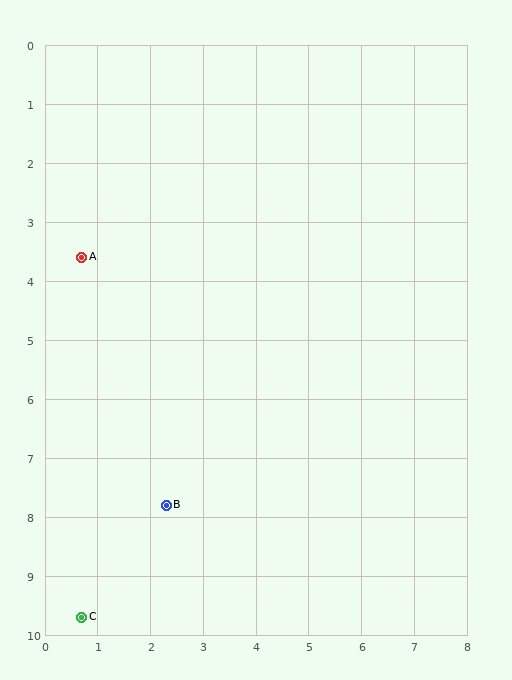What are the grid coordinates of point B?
Point B is at approximately (2.3, 7.8).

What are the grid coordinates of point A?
Point A is at approximately (0.7, 3.6).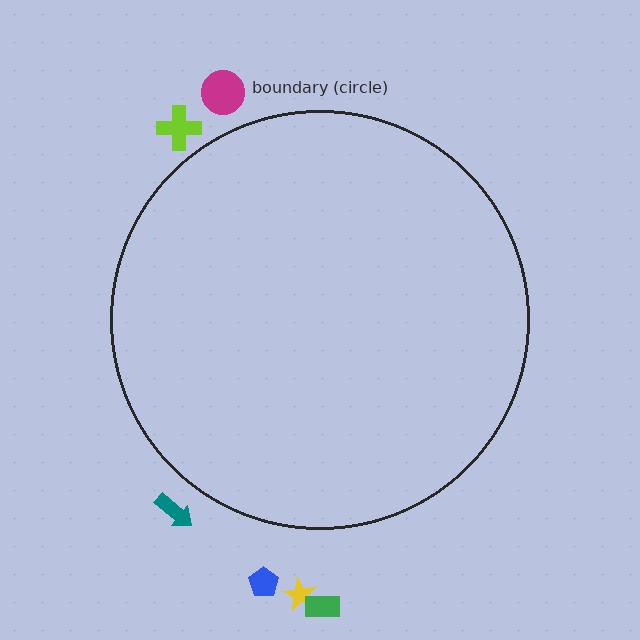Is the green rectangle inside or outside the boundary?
Outside.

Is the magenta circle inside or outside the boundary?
Outside.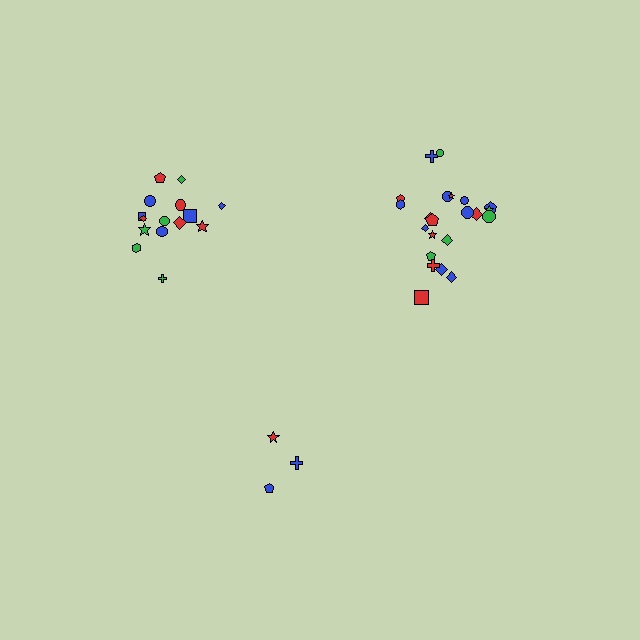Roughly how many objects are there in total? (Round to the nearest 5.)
Roughly 40 objects in total.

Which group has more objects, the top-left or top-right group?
The top-right group.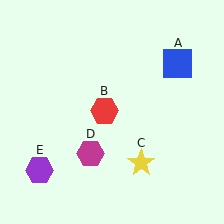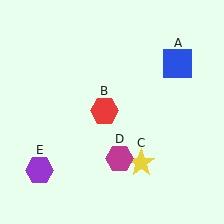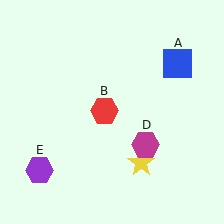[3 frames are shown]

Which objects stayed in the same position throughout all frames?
Blue square (object A) and red hexagon (object B) and yellow star (object C) and purple hexagon (object E) remained stationary.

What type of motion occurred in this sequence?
The magenta hexagon (object D) rotated counterclockwise around the center of the scene.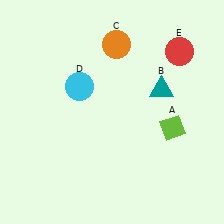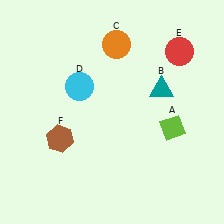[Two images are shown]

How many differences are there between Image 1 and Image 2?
There is 1 difference between the two images.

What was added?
A brown hexagon (F) was added in Image 2.